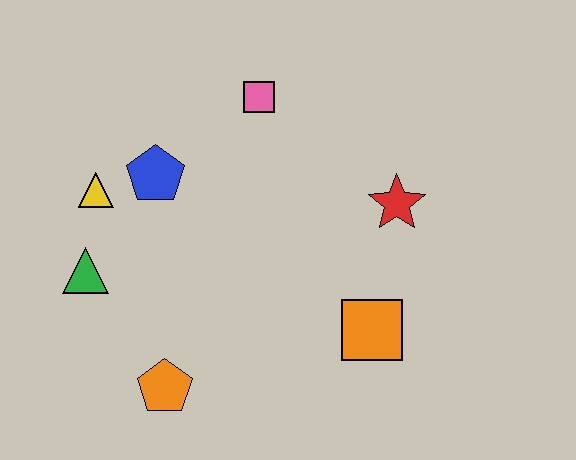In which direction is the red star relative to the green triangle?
The red star is to the right of the green triangle.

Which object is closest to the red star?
The orange square is closest to the red star.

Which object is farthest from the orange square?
The yellow triangle is farthest from the orange square.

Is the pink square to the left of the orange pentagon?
No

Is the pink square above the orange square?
Yes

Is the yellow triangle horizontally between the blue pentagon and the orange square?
No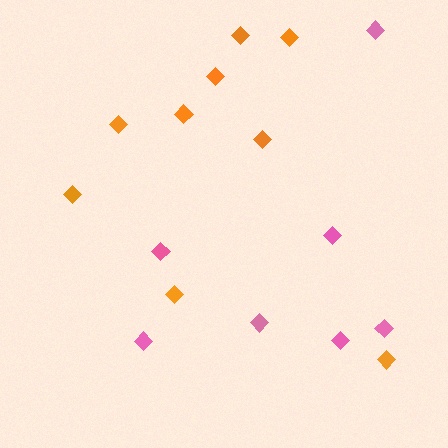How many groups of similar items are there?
There are 2 groups: one group of orange diamonds (9) and one group of pink diamonds (7).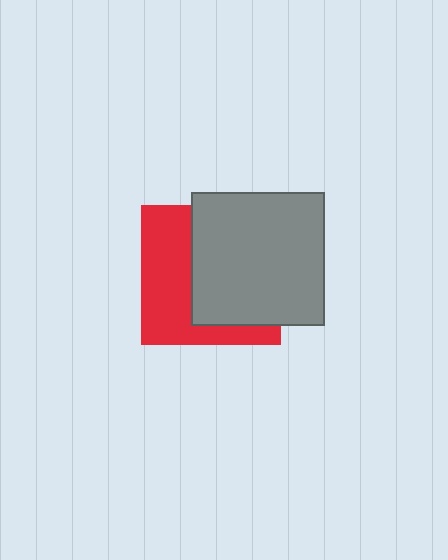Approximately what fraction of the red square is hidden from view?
Roughly 55% of the red square is hidden behind the gray square.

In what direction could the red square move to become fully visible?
The red square could move left. That would shift it out from behind the gray square entirely.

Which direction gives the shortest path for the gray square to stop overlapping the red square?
Moving right gives the shortest separation.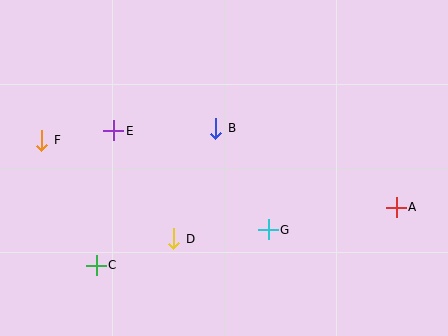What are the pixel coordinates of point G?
Point G is at (268, 230).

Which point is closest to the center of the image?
Point B at (216, 128) is closest to the center.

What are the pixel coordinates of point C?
Point C is at (96, 265).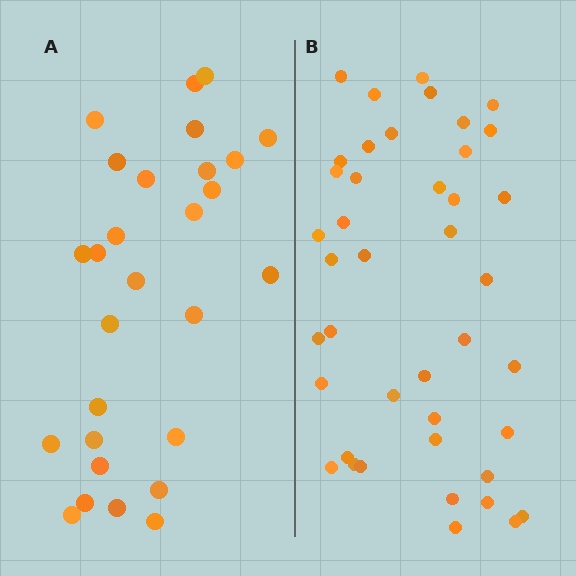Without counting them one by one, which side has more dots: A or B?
Region B (the right region) has more dots.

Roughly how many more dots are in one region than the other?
Region B has approximately 15 more dots than region A.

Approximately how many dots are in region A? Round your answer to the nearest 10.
About 30 dots. (The exact count is 28, which rounds to 30.)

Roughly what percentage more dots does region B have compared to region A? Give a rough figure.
About 50% more.